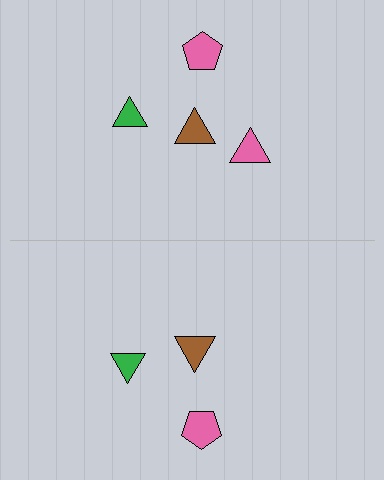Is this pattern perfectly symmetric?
No, the pattern is not perfectly symmetric. A pink triangle is missing from the bottom side.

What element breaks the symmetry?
A pink triangle is missing from the bottom side.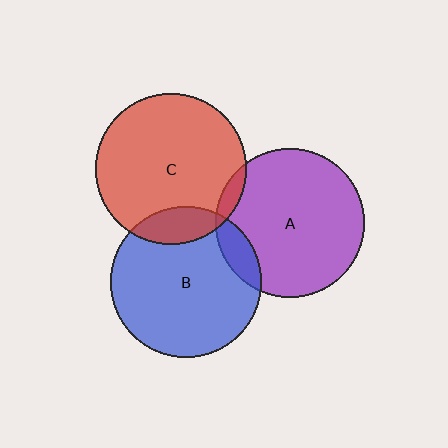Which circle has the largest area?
Circle B (blue).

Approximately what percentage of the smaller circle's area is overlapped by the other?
Approximately 15%.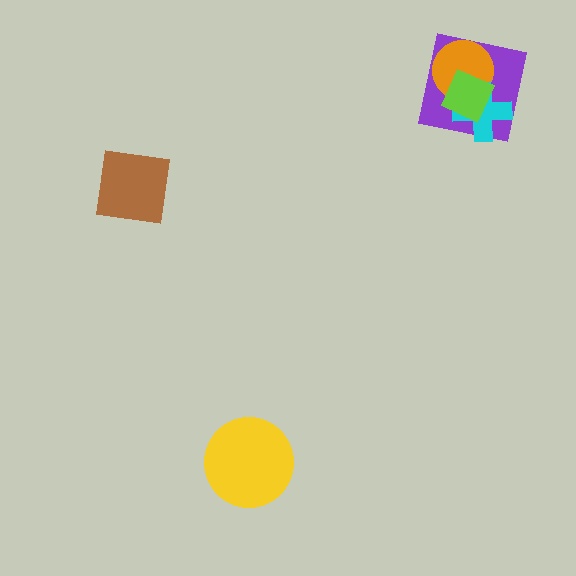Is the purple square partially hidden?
Yes, it is partially covered by another shape.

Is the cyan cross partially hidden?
Yes, it is partially covered by another shape.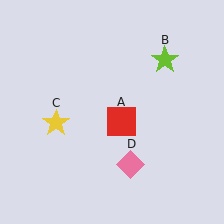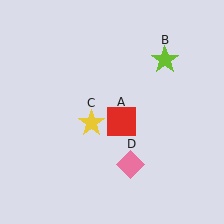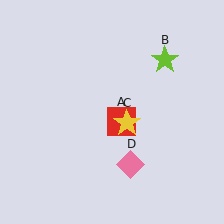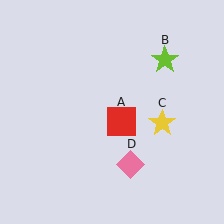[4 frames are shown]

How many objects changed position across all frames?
1 object changed position: yellow star (object C).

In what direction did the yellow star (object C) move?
The yellow star (object C) moved right.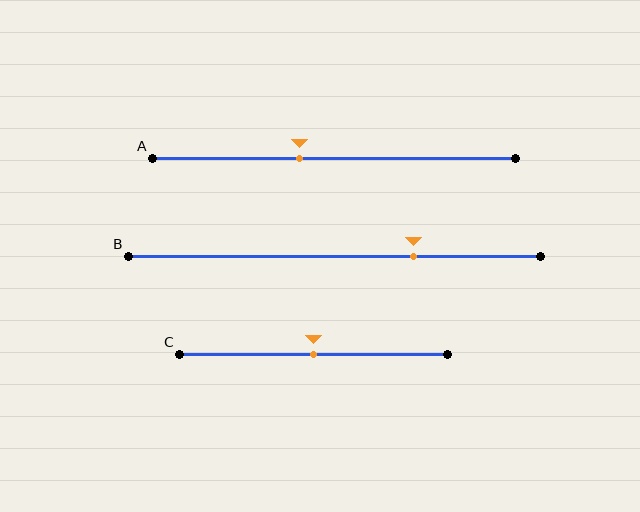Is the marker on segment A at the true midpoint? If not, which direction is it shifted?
No, the marker on segment A is shifted to the left by about 10% of the segment length.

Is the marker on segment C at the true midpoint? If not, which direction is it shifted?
Yes, the marker on segment C is at the true midpoint.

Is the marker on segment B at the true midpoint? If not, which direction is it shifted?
No, the marker on segment B is shifted to the right by about 19% of the segment length.